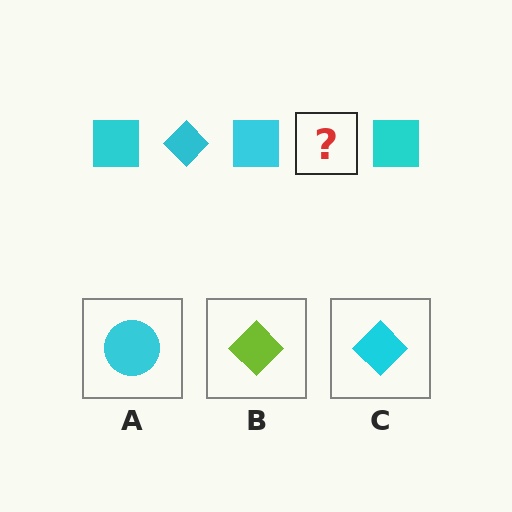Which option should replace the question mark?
Option C.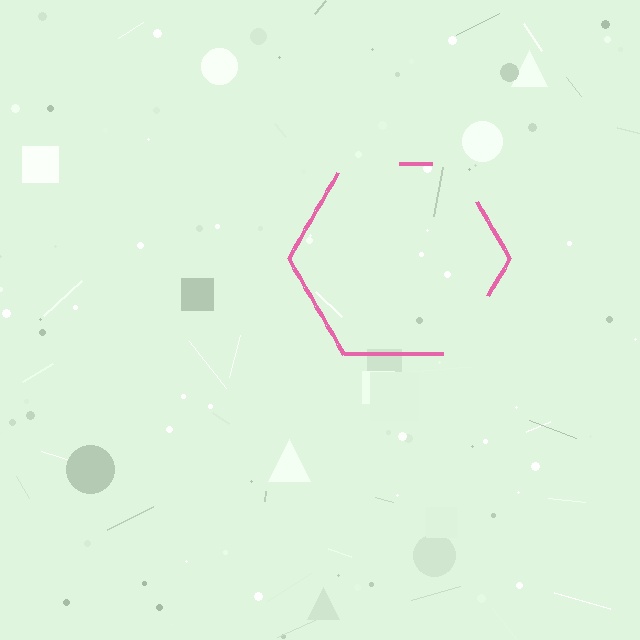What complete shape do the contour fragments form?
The contour fragments form a hexagon.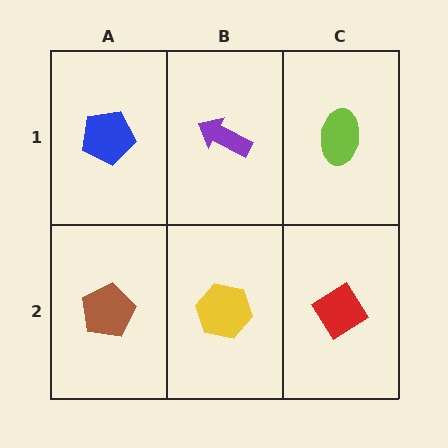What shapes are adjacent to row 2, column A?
A blue pentagon (row 1, column A), a yellow hexagon (row 2, column B).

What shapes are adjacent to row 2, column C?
A lime ellipse (row 1, column C), a yellow hexagon (row 2, column B).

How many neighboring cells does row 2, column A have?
2.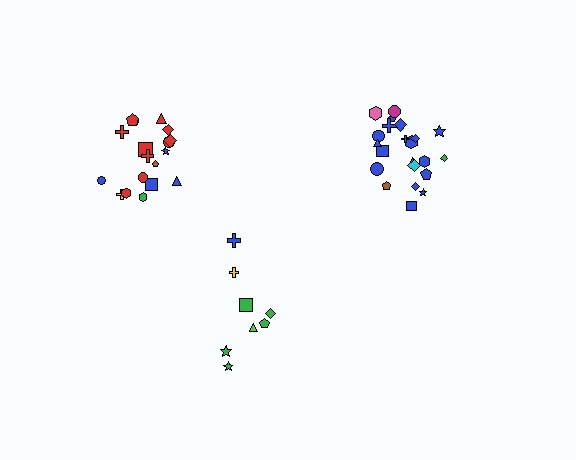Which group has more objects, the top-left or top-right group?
The top-right group.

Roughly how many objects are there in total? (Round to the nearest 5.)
Roughly 50 objects in total.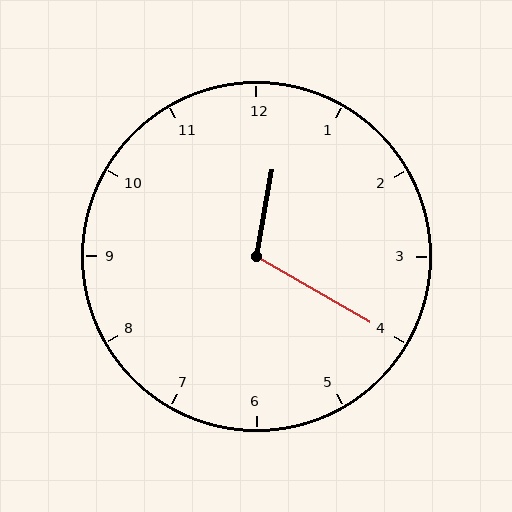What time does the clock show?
12:20.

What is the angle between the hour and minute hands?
Approximately 110 degrees.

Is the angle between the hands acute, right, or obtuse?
It is obtuse.